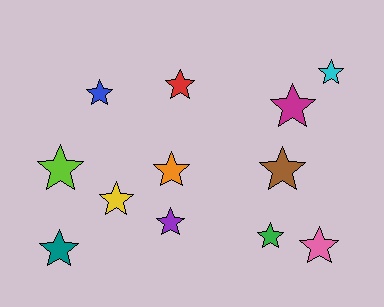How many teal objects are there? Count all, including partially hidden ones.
There is 1 teal object.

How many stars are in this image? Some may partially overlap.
There are 12 stars.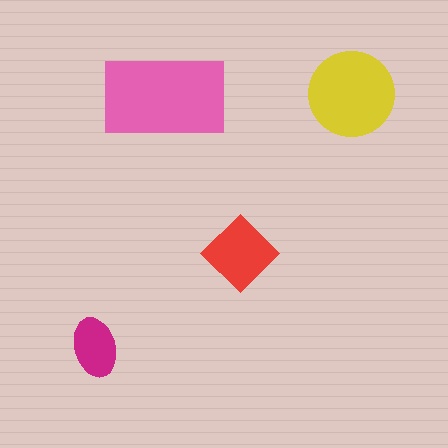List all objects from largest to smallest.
The pink rectangle, the yellow circle, the red diamond, the magenta ellipse.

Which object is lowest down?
The magenta ellipse is bottommost.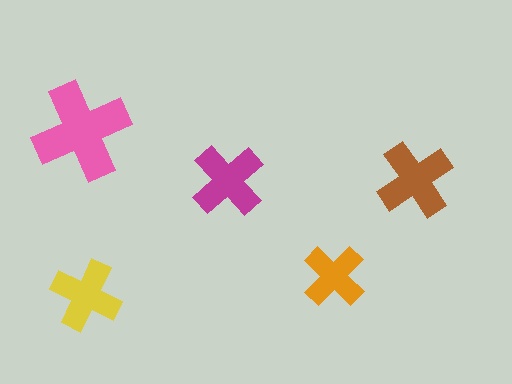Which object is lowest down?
The yellow cross is bottommost.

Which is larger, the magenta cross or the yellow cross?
The magenta one.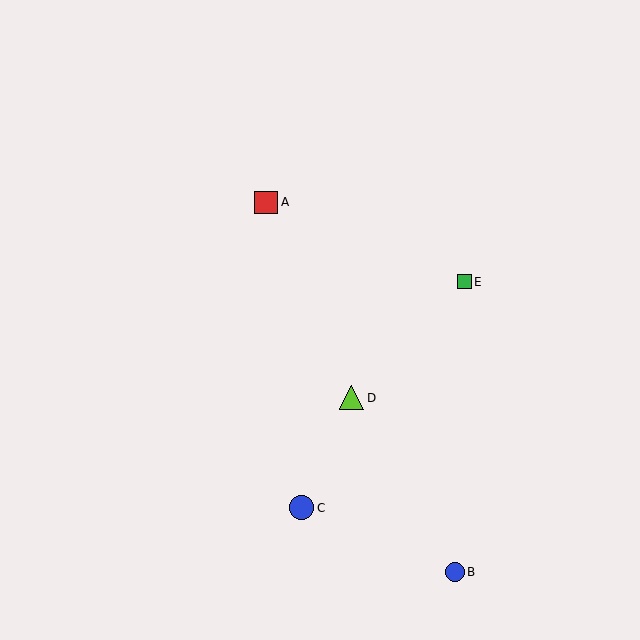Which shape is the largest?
The lime triangle (labeled D) is the largest.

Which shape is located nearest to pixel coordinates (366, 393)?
The lime triangle (labeled D) at (351, 398) is nearest to that location.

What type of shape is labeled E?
Shape E is a green square.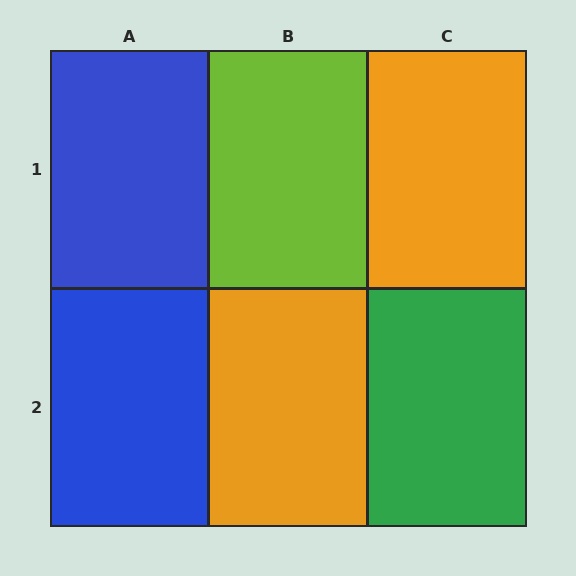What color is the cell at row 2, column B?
Orange.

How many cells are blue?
2 cells are blue.